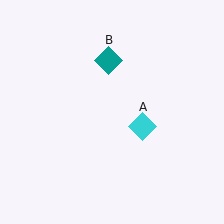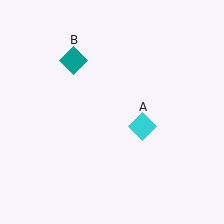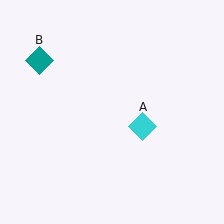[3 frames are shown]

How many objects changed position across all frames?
1 object changed position: teal diamond (object B).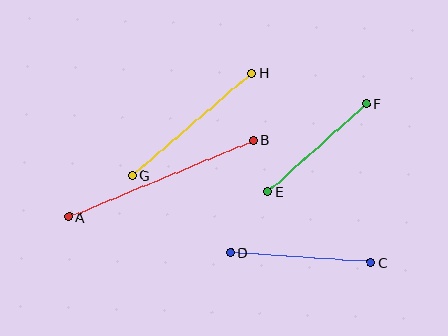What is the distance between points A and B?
The distance is approximately 200 pixels.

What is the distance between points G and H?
The distance is approximately 158 pixels.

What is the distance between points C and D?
The distance is approximately 141 pixels.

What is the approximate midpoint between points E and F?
The midpoint is at approximately (317, 148) pixels.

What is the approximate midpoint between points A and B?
The midpoint is at approximately (161, 178) pixels.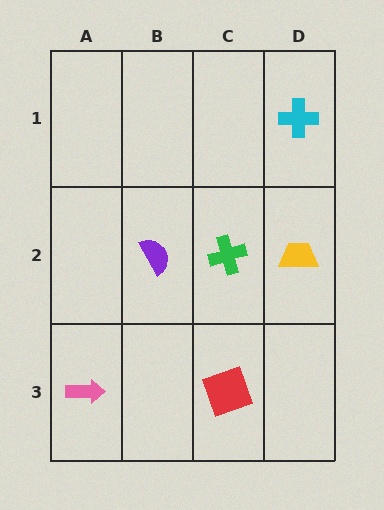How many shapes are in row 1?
1 shape.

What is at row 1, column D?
A cyan cross.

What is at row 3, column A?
A pink arrow.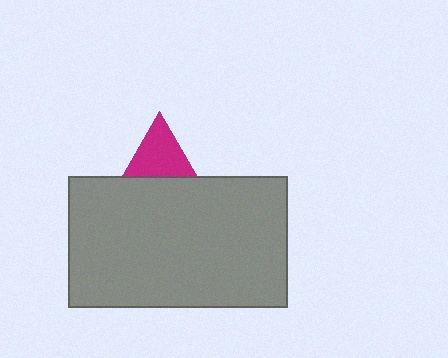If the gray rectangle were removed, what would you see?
You would see the complete magenta triangle.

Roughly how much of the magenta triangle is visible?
A small part of it is visible (roughly 33%).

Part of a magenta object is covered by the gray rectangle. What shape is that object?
It is a triangle.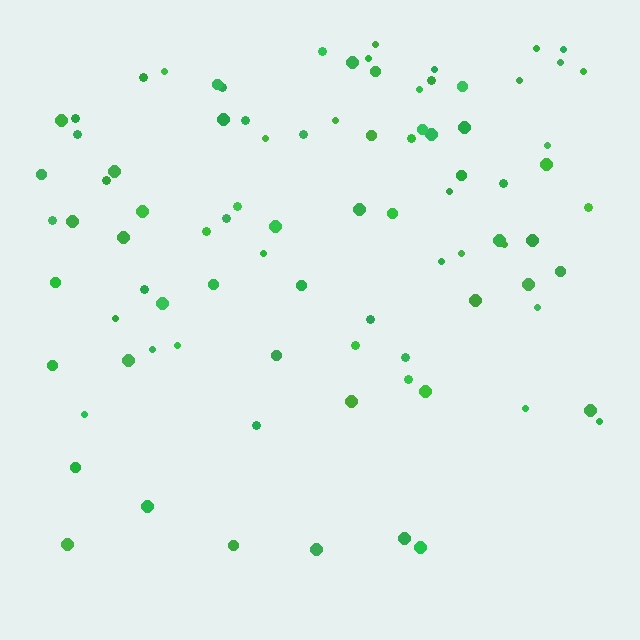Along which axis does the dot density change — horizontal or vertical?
Vertical.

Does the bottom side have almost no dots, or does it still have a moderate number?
Still a moderate number, just noticeably fewer than the top.